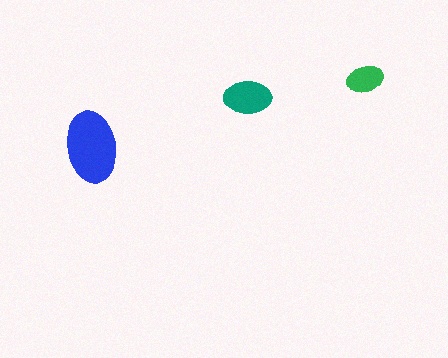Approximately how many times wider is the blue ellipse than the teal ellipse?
About 1.5 times wider.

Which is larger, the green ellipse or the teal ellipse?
The teal one.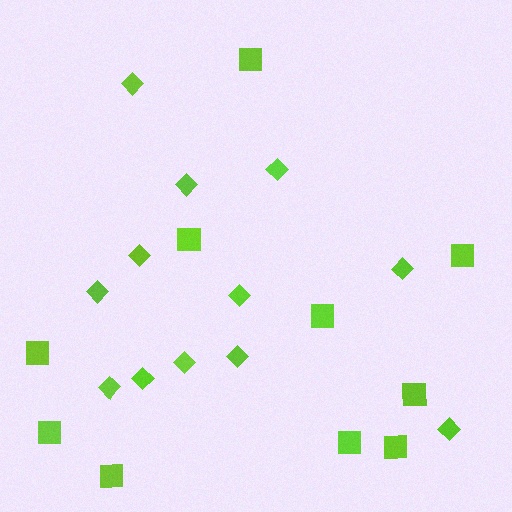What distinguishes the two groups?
There are 2 groups: one group of diamonds (12) and one group of squares (10).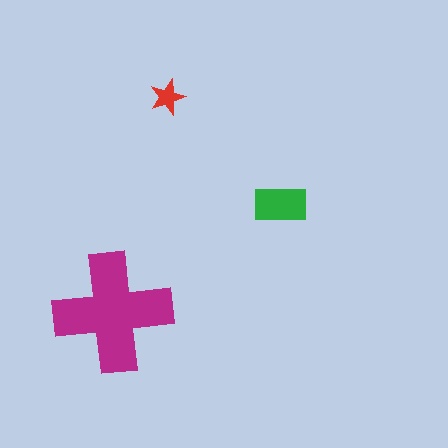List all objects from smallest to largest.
The red star, the green rectangle, the magenta cross.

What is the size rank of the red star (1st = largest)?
3rd.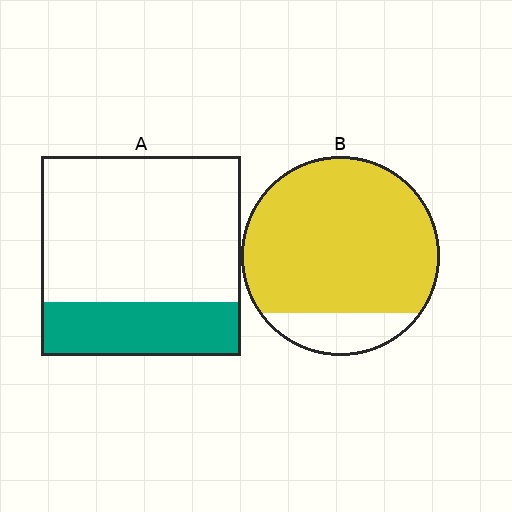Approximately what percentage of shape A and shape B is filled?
A is approximately 25% and B is approximately 85%.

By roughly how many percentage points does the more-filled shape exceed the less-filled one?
By roughly 55 percentage points (B over A).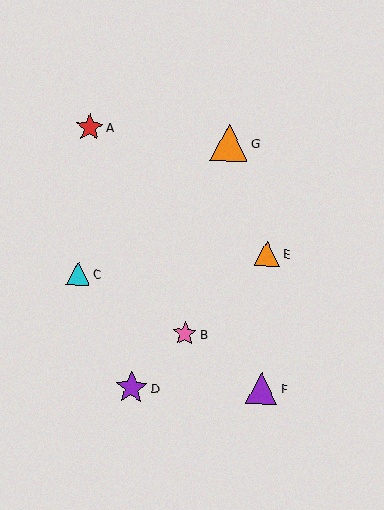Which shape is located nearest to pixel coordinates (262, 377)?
The purple triangle (labeled F) at (262, 388) is nearest to that location.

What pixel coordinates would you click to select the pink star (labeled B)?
Click at (185, 334) to select the pink star B.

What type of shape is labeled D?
Shape D is a purple star.